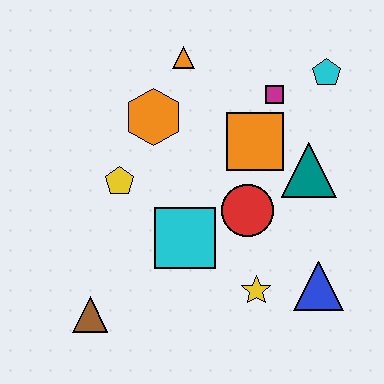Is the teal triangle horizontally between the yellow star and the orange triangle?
No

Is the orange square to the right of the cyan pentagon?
No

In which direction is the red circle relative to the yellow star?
The red circle is above the yellow star.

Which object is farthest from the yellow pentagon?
The cyan pentagon is farthest from the yellow pentagon.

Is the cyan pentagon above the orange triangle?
No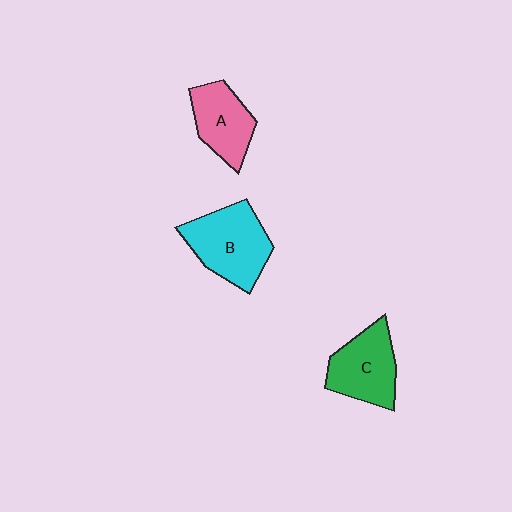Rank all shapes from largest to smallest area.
From largest to smallest: B (cyan), C (green), A (pink).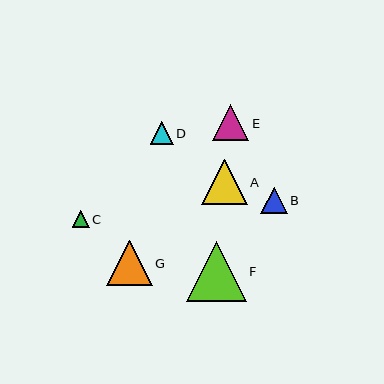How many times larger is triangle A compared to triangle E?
Triangle A is approximately 1.3 times the size of triangle E.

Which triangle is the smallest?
Triangle C is the smallest with a size of approximately 17 pixels.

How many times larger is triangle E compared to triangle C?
Triangle E is approximately 2.1 times the size of triangle C.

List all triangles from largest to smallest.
From largest to smallest: F, G, A, E, B, D, C.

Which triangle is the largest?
Triangle F is the largest with a size of approximately 60 pixels.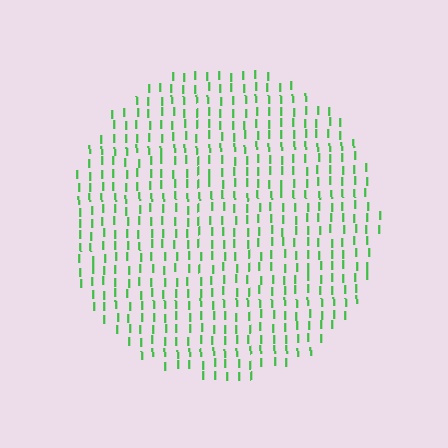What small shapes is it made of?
It is made of small letter I's.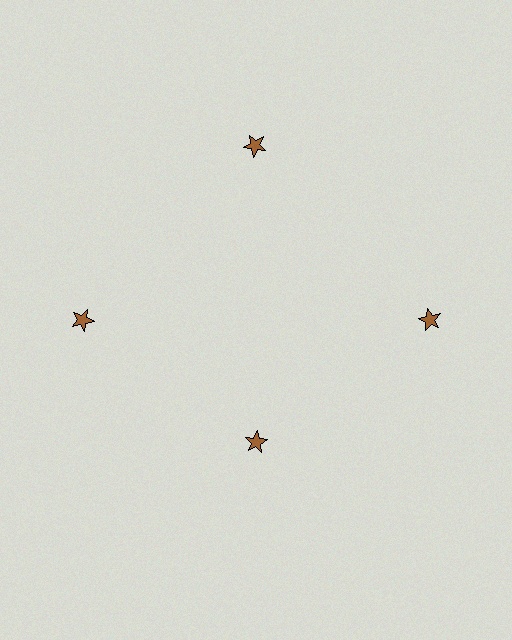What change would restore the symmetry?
The symmetry would be restored by moving it outward, back onto the ring so that all 4 stars sit at equal angles and equal distance from the center.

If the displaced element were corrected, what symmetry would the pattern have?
It would have 4-fold rotational symmetry — the pattern would map onto itself every 90 degrees.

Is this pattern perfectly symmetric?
No. The 4 brown stars are arranged in a ring, but one element near the 6 o'clock position is pulled inward toward the center, breaking the 4-fold rotational symmetry.